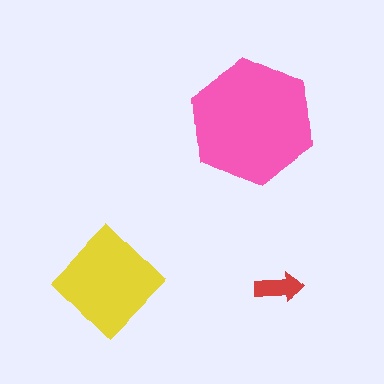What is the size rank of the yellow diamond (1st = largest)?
2nd.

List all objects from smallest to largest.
The red arrow, the yellow diamond, the pink hexagon.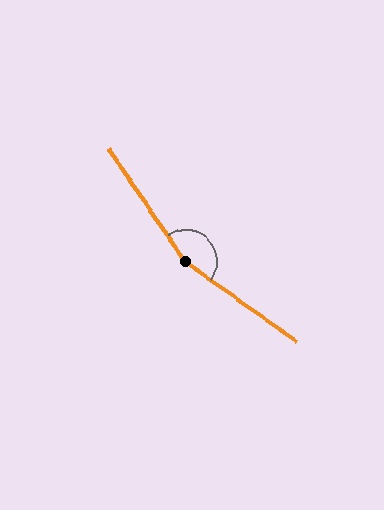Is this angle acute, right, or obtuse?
It is obtuse.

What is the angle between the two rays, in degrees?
Approximately 160 degrees.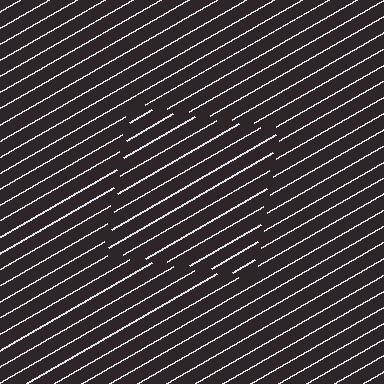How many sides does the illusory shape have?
4 sides — the line-ends trace a square.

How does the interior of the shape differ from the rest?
The interior of the shape contains the same grating, shifted by half a period — the contour is defined by the phase discontinuity where line-ends from the inner and outer gratings abut.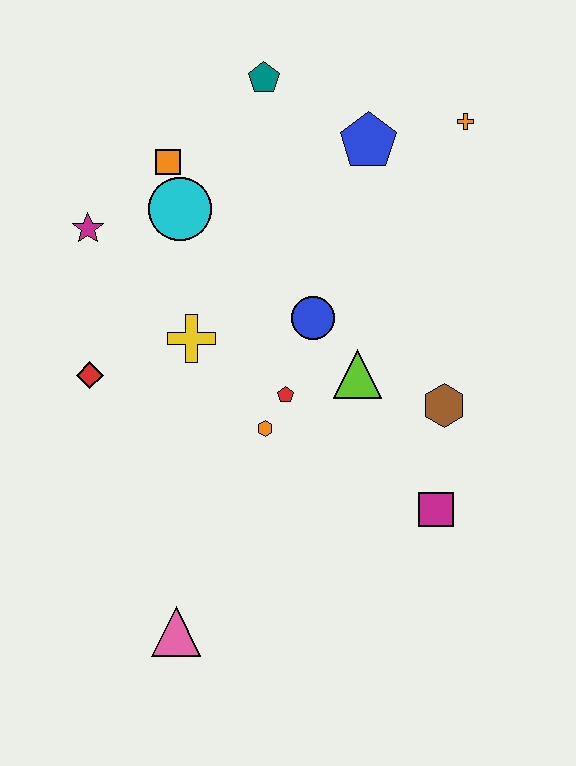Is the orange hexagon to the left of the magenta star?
No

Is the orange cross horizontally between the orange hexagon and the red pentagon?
No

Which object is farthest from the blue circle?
The pink triangle is farthest from the blue circle.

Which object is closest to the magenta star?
The cyan circle is closest to the magenta star.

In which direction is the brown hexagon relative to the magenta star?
The brown hexagon is to the right of the magenta star.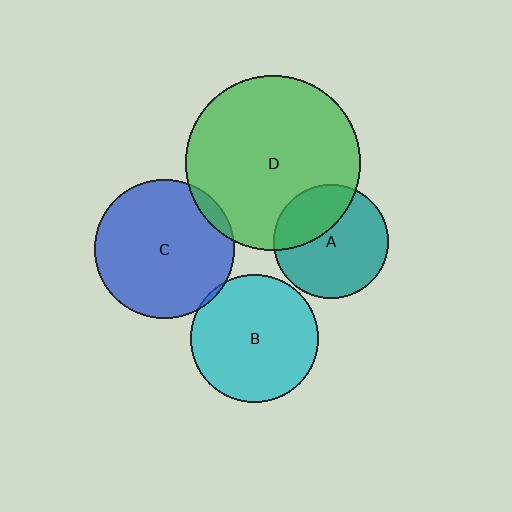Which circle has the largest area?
Circle D (green).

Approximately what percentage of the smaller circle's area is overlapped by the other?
Approximately 5%.